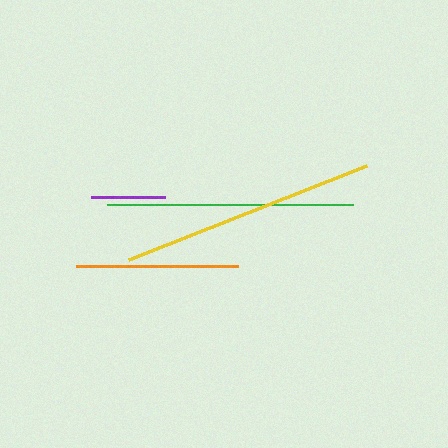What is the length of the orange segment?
The orange segment is approximately 162 pixels long.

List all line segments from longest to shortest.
From longest to shortest: yellow, green, orange, purple.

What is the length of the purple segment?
The purple segment is approximately 74 pixels long.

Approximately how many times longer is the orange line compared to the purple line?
The orange line is approximately 2.2 times the length of the purple line.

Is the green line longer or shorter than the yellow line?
The yellow line is longer than the green line.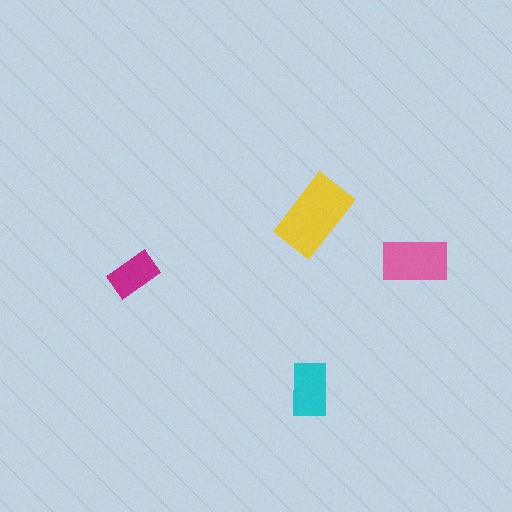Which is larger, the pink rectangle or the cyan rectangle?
The pink one.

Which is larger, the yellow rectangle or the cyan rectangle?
The yellow one.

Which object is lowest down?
The cyan rectangle is bottommost.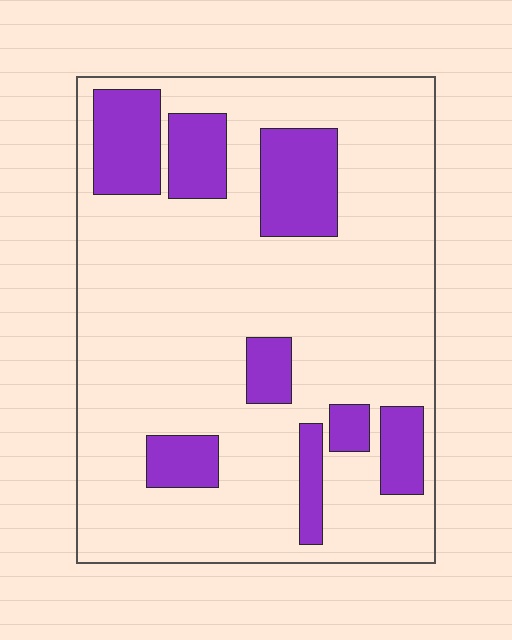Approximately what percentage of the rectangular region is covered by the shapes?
Approximately 20%.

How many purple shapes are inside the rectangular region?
8.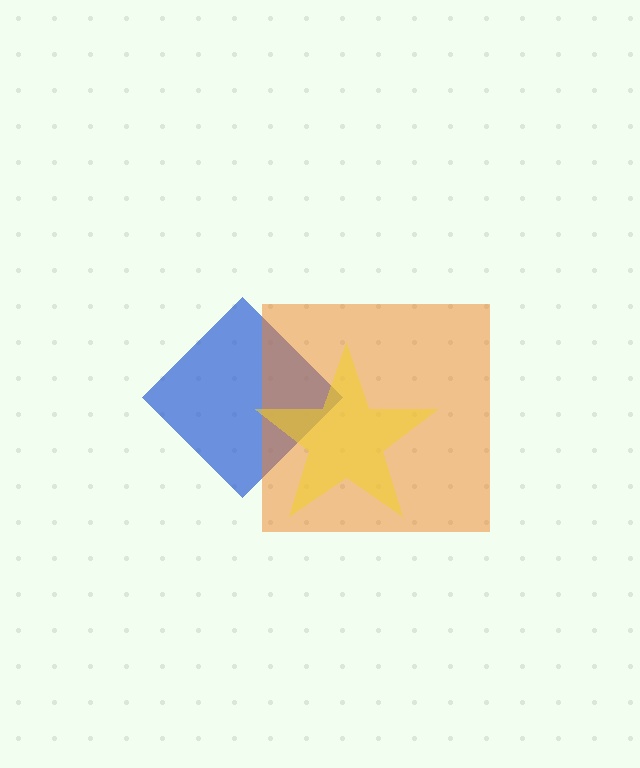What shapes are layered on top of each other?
The layered shapes are: a blue diamond, an orange square, a yellow star.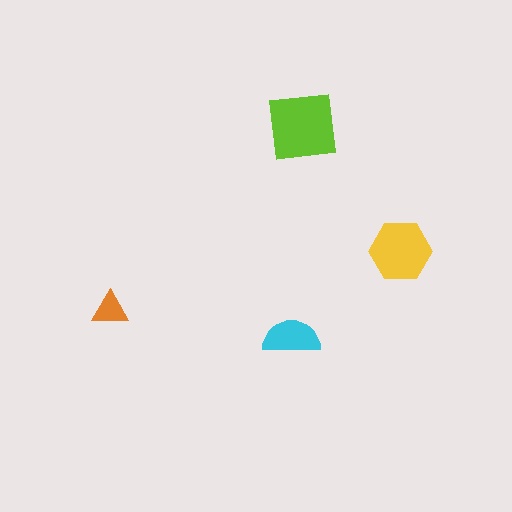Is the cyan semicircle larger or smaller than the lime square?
Smaller.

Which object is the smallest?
The orange triangle.